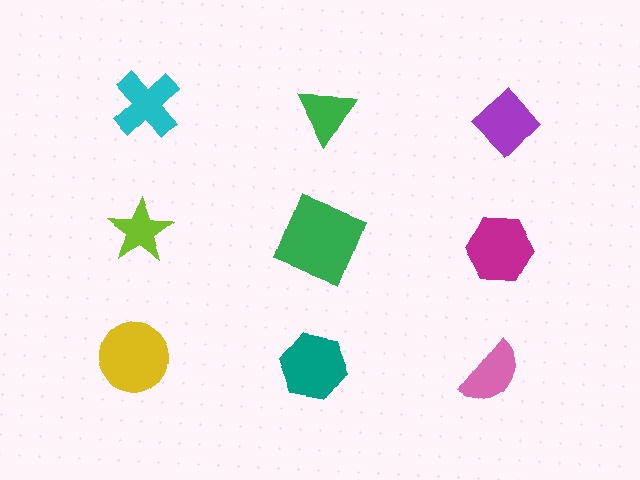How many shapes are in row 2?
3 shapes.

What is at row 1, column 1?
A cyan cross.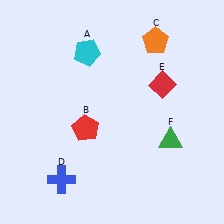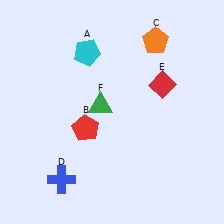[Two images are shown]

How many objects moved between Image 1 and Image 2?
1 object moved between the two images.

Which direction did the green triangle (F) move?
The green triangle (F) moved left.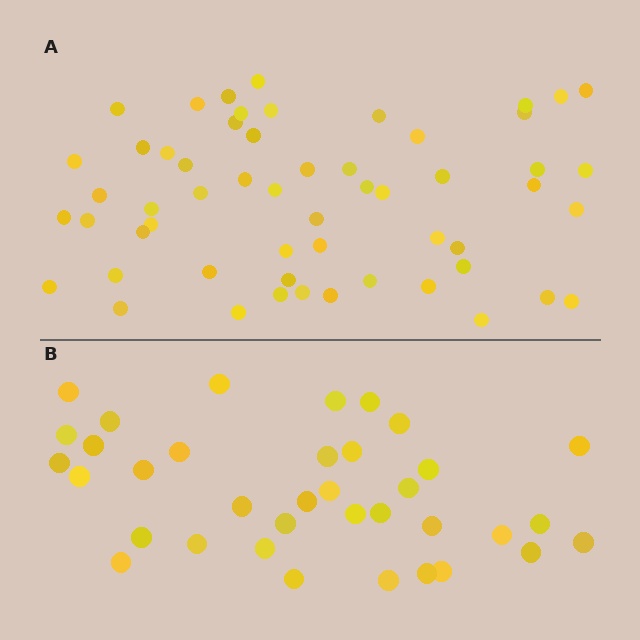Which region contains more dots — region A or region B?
Region A (the top region) has more dots.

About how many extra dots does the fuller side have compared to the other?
Region A has approximately 20 more dots than region B.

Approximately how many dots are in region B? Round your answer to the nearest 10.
About 40 dots. (The exact count is 36, which rounds to 40.)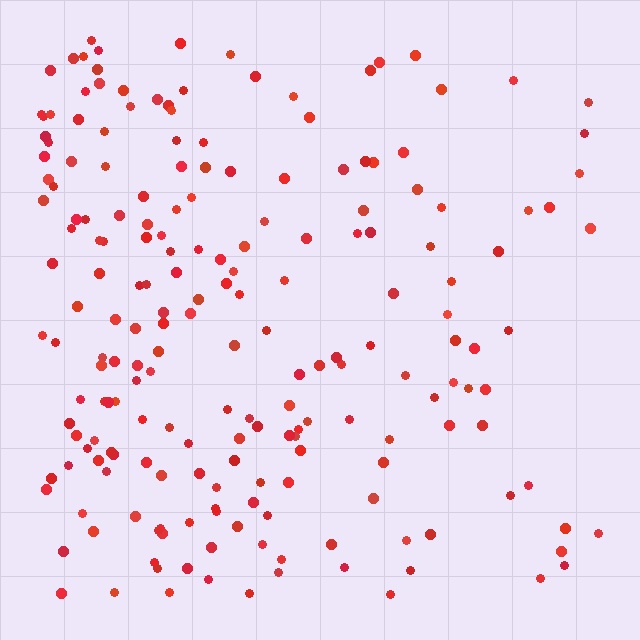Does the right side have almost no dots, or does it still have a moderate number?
Still a moderate number, just noticeably fewer than the left.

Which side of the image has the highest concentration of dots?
The left.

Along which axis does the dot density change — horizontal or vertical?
Horizontal.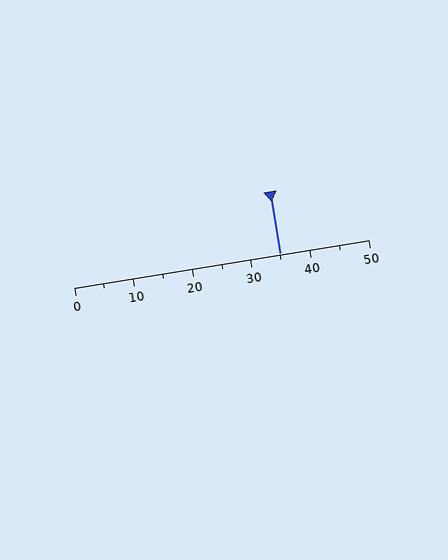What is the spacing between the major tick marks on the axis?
The major ticks are spaced 10 apart.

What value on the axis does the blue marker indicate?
The marker indicates approximately 35.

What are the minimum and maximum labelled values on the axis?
The axis runs from 0 to 50.